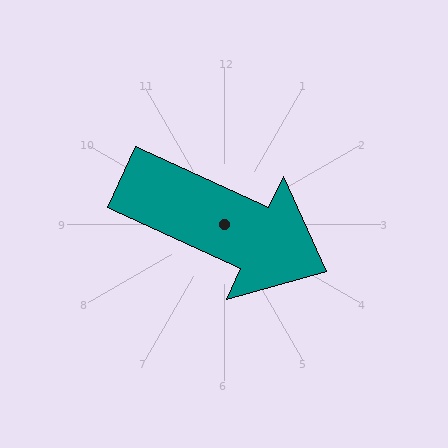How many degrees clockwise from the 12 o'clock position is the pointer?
Approximately 115 degrees.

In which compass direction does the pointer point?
Southeast.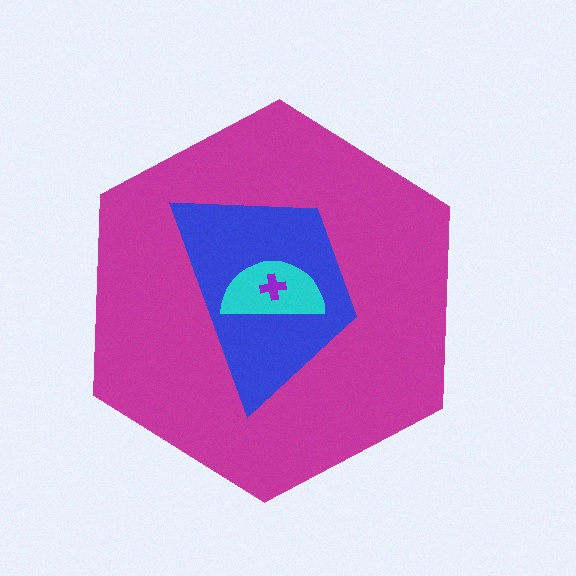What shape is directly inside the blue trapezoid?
The cyan semicircle.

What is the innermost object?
The purple cross.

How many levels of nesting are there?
4.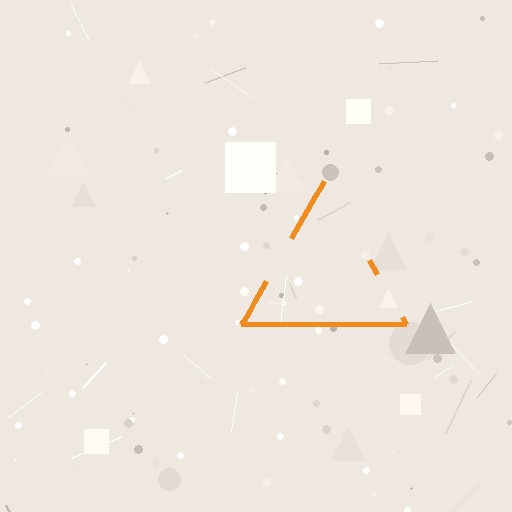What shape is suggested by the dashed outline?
The dashed outline suggests a triangle.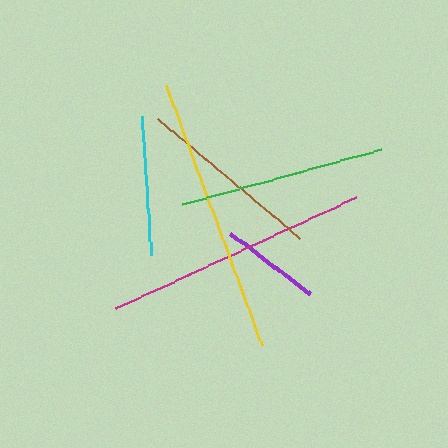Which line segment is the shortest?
The purple line is the shortest at approximately 100 pixels.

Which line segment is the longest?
The yellow line is the longest at approximately 277 pixels.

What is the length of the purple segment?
The purple segment is approximately 100 pixels long.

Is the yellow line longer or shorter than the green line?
The yellow line is longer than the green line.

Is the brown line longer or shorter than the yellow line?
The yellow line is longer than the brown line.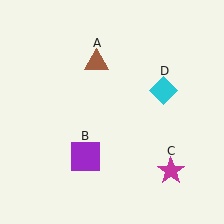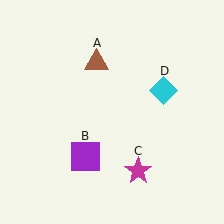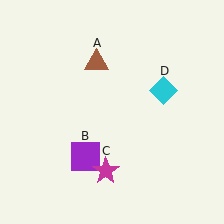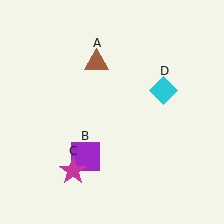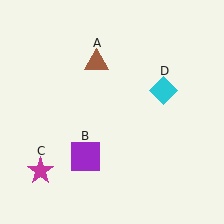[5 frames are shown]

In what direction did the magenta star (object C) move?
The magenta star (object C) moved left.